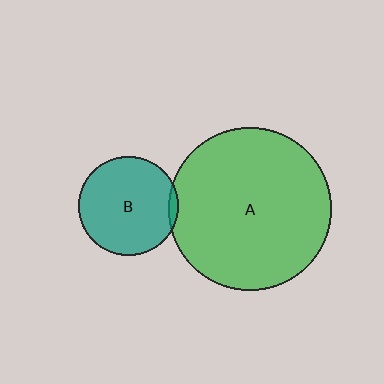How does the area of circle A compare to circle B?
Approximately 2.7 times.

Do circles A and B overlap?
Yes.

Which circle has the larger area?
Circle A (green).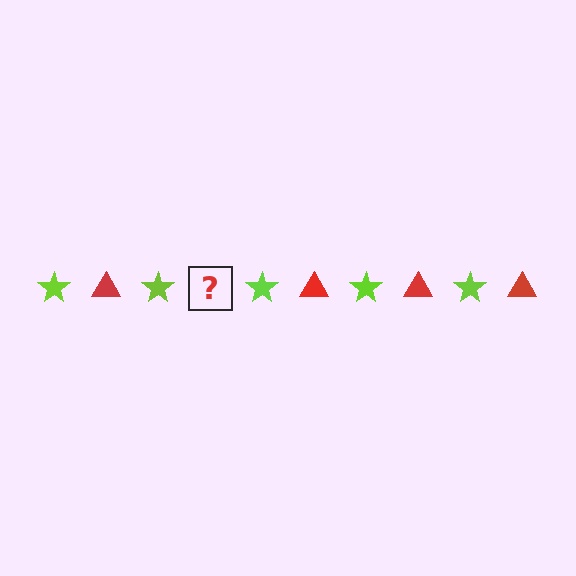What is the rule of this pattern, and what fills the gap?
The rule is that the pattern alternates between lime star and red triangle. The gap should be filled with a red triangle.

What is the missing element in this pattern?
The missing element is a red triangle.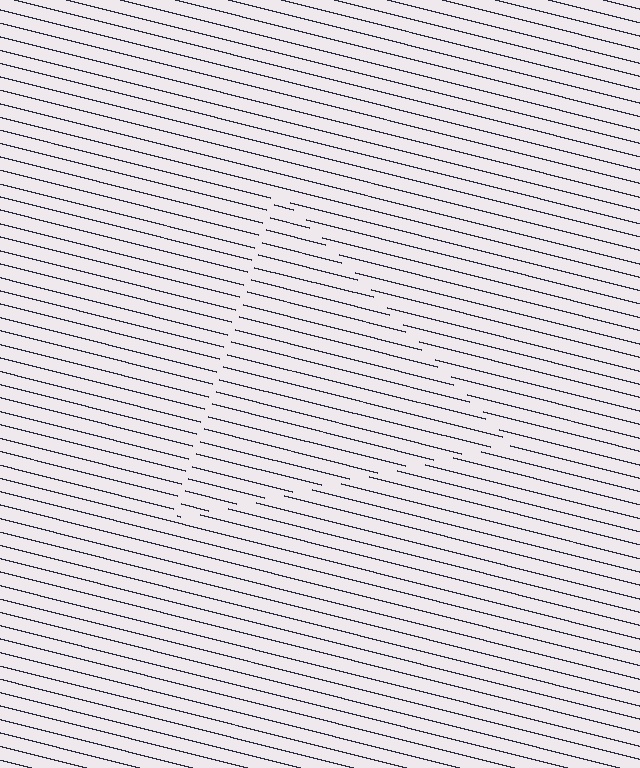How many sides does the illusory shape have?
3 sides — the line-ends trace a triangle.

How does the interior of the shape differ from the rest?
The interior of the shape contains the same grating, shifted by half a period — the contour is defined by the phase discontinuity where line-ends from the inner and outer gratings abut.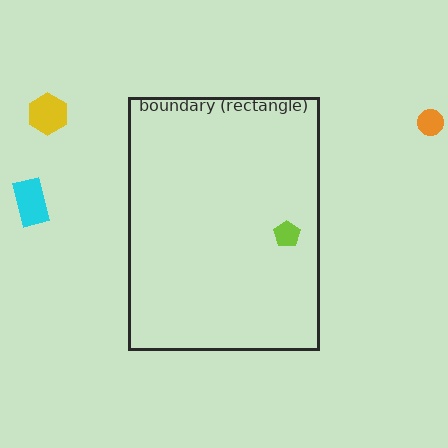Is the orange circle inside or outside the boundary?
Outside.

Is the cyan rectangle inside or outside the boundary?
Outside.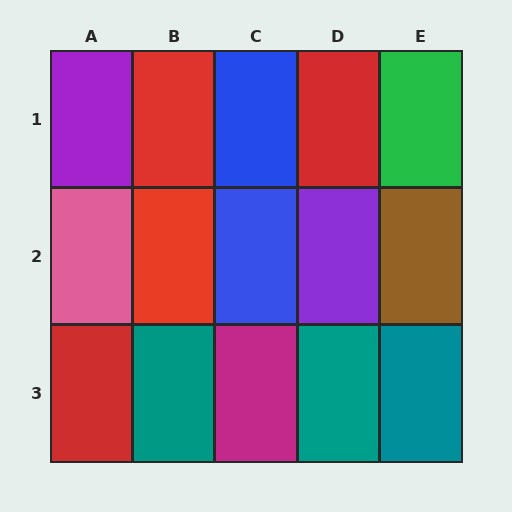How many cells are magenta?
1 cell is magenta.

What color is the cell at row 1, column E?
Green.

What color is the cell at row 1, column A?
Purple.